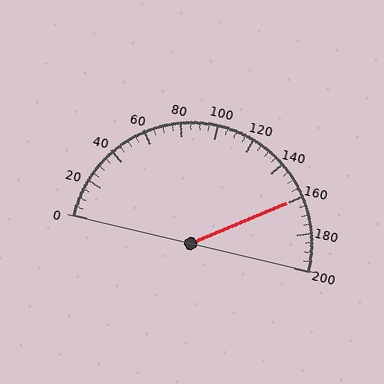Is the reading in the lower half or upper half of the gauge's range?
The reading is in the upper half of the range (0 to 200).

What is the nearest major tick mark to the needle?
The nearest major tick mark is 160.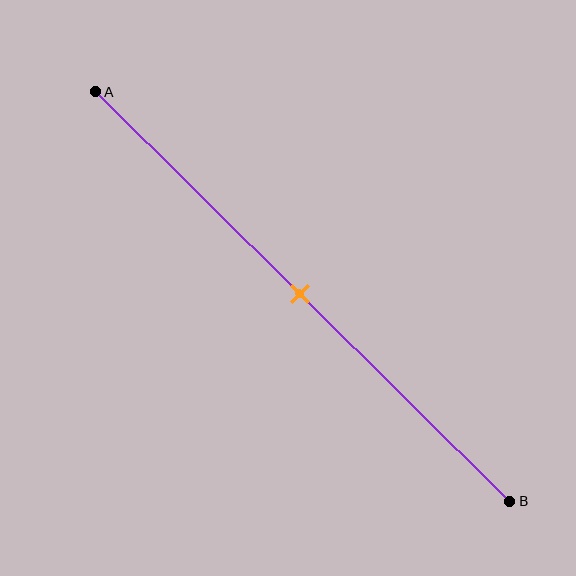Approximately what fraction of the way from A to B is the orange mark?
The orange mark is approximately 50% of the way from A to B.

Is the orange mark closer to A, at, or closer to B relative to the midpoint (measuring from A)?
The orange mark is approximately at the midpoint of segment AB.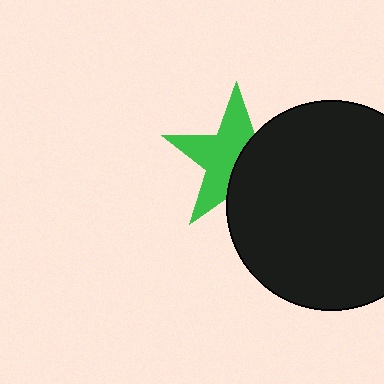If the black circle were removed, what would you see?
You would see the complete green star.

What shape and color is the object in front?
The object in front is a black circle.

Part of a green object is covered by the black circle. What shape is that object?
It is a star.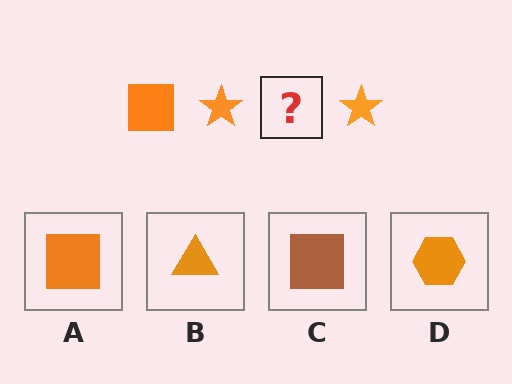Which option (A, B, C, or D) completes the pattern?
A.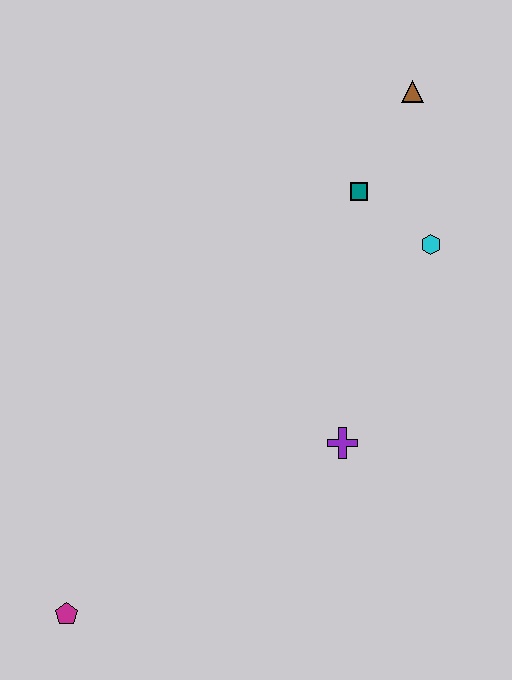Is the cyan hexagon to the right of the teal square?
Yes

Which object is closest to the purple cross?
The cyan hexagon is closest to the purple cross.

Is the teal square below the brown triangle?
Yes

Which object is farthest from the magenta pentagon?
The brown triangle is farthest from the magenta pentagon.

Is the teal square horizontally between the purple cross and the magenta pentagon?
No